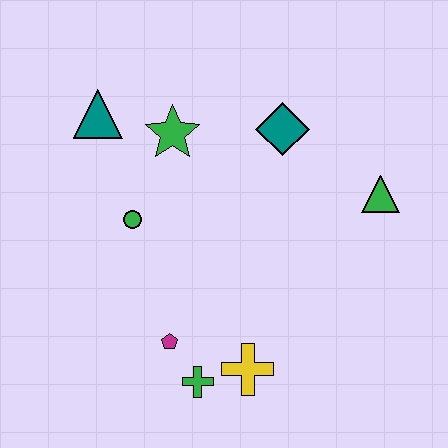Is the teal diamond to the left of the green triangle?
Yes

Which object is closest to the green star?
The teal triangle is closest to the green star.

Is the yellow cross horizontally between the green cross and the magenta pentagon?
No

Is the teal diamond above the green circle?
Yes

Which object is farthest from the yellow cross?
The teal triangle is farthest from the yellow cross.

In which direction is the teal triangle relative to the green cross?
The teal triangle is above the green cross.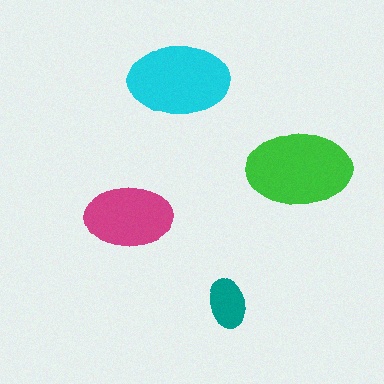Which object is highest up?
The cyan ellipse is topmost.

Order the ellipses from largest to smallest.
the green one, the cyan one, the magenta one, the teal one.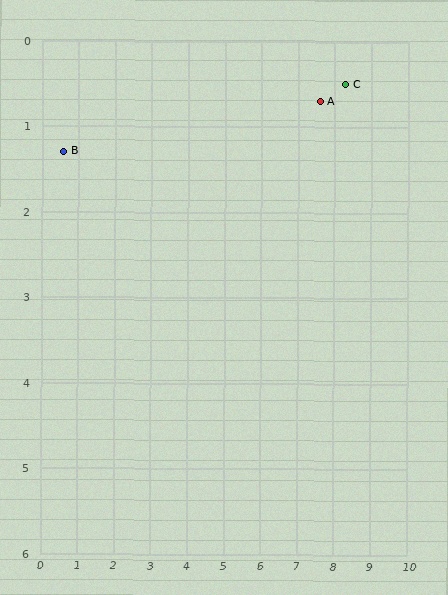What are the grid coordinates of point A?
Point A is at approximately (7.6, 0.7).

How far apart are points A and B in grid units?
Points A and B are about 7.0 grid units apart.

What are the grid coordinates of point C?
Point C is at approximately (8.3, 0.5).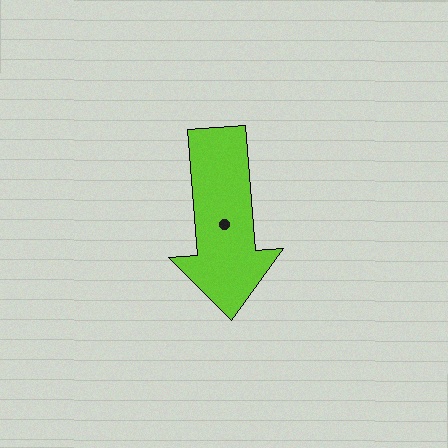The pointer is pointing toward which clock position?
Roughly 6 o'clock.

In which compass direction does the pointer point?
South.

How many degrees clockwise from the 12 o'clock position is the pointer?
Approximately 176 degrees.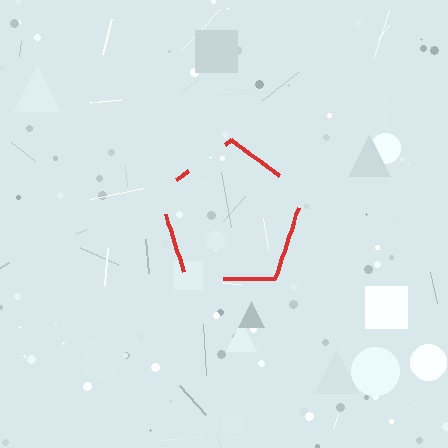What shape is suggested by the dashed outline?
The dashed outline suggests a pentagon.